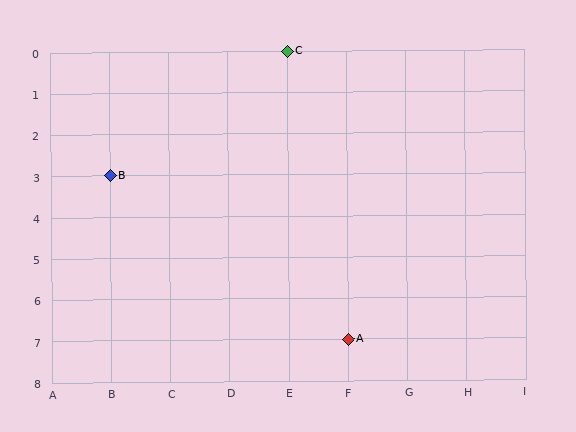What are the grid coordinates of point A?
Point A is at grid coordinates (F, 7).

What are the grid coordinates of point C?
Point C is at grid coordinates (E, 0).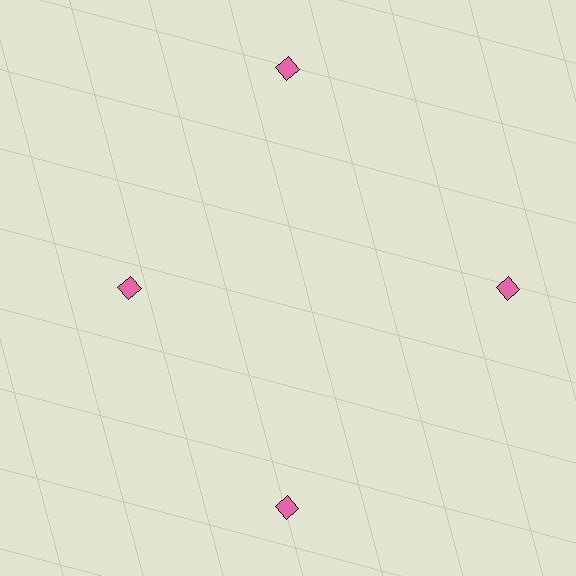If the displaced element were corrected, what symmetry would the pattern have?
It would have 4-fold rotational symmetry — the pattern would map onto itself every 90 degrees.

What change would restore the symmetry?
The symmetry would be restored by moving it outward, back onto the ring so that all 4 diamonds sit at equal angles and equal distance from the center.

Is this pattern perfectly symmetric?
No. The 4 pink diamonds are arranged in a ring, but one element near the 9 o'clock position is pulled inward toward the center, breaking the 4-fold rotational symmetry.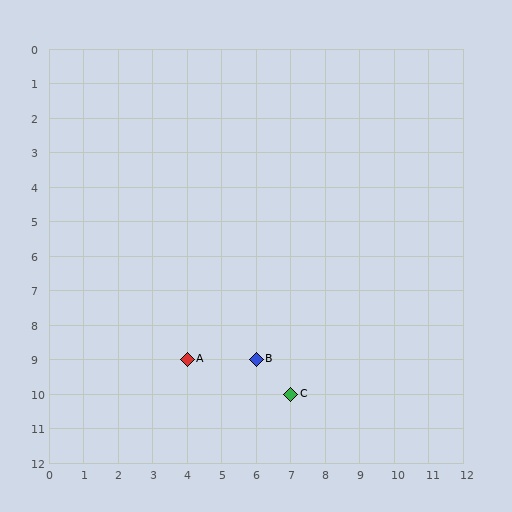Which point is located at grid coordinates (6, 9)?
Point B is at (6, 9).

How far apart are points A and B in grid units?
Points A and B are 2 columns apart.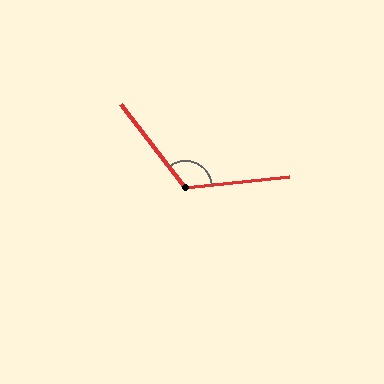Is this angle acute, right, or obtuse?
It is obtuse.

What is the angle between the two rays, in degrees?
Approximately 121 degrees.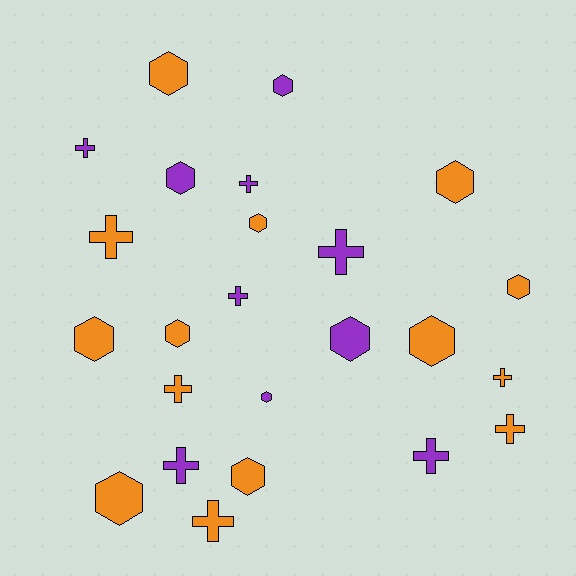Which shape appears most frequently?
Hexagon, with 13 objects.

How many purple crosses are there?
There are 6 purple crosses.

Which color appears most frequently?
Orange, with 14 objects.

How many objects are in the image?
There are 24 objects.